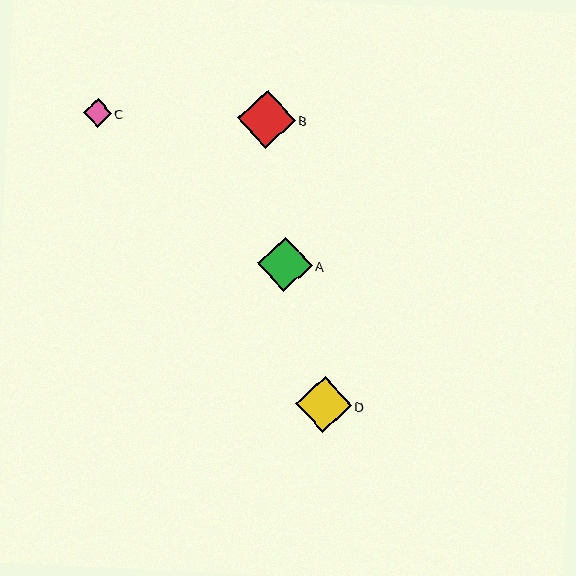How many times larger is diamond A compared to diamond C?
Diamond A is approximately 1.9 times the size of diamond C.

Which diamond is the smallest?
Diamond C is the smallest with a size of approximately 28 pixels.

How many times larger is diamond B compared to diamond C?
Diamond B is approximately 2.0 times the size of diamond C.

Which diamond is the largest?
Diamond B is the largest with a size of approximately 58 pixels.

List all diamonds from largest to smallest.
From largest to smallest: B, D, A, C.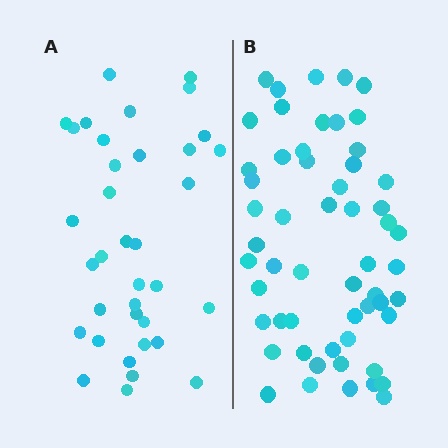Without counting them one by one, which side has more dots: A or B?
Region B (the right region) has more dots.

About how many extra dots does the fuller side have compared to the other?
Region B has approximately 20 more dots than region A.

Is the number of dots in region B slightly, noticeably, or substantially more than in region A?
Region B has substantially more. The ratio is roughly 1.6 to 1.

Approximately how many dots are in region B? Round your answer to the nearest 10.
About 60 dots. (The exact count is 56, which rounds to 60.)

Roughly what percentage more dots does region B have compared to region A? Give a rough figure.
About 55% more.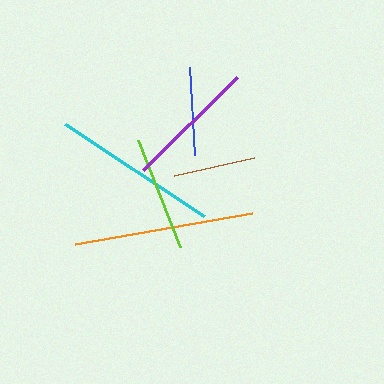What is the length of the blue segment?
The blue segment is approximately 88 pixels long.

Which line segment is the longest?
The orange line is the longest at approximately 179 pixels.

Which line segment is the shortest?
The brown line is the shortest at approximately 82 pixels.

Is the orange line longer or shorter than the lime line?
The orange line is longer than the lime line.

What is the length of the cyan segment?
The cyan segment is approximately 167 pixels long.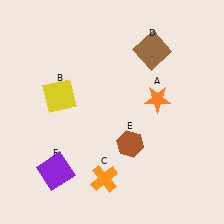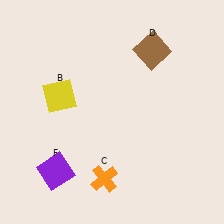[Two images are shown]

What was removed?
The orange star (A), the brown hexagon (E) were removed in Image 2.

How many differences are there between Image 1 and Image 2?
There are 2 differences between the two images.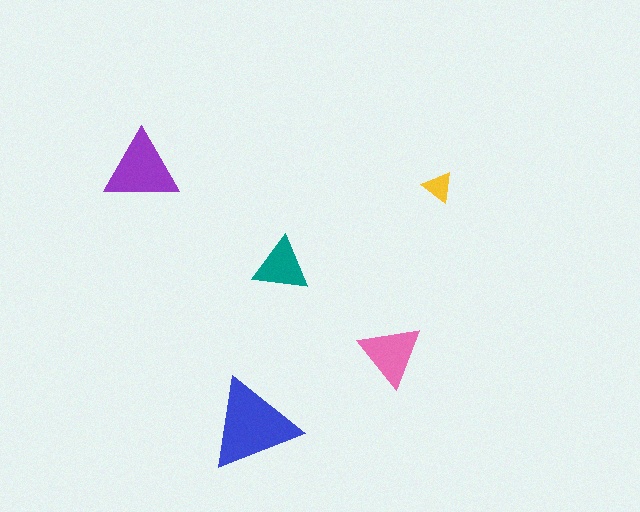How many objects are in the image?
There are 5 objects in the image.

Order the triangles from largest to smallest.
the blue one, the purple one, the pink one, the teal one, the yellow one.